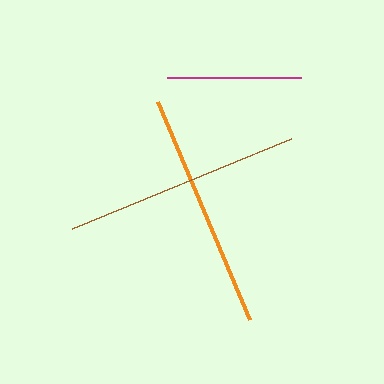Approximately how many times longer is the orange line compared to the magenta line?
The orange line is approximately 1.8 times the length of the magenta line.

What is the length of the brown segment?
The brown segment is approximately 237 pixels long.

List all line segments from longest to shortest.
From longest to shortest: brown, orange, magenta.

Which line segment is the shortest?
The magenta line is the shortest at approximately 135 pixels.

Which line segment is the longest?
The brown line is the longest at approximately 237 pixels.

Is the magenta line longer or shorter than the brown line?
The brown line is longer than the magenta line.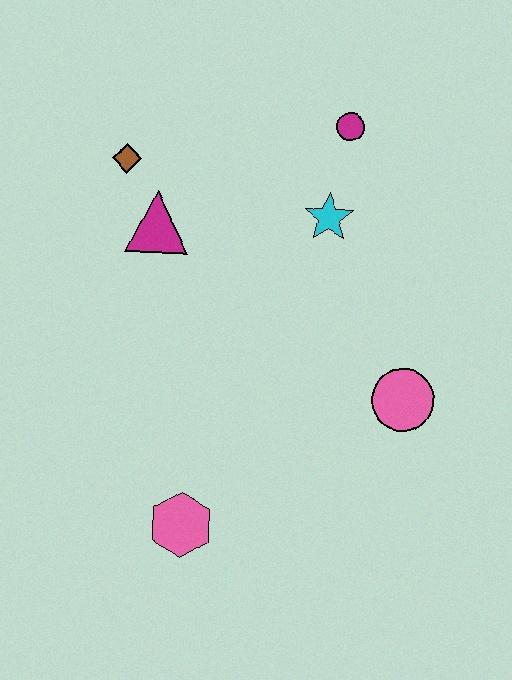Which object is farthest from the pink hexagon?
The magenta circle is farthest from the pink hexagon.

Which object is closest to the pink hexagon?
The pink circle is closest to the pink hexagon.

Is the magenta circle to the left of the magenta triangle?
No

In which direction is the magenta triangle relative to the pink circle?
The magenta triangle is to the left of the pink circle.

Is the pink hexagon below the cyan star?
Yes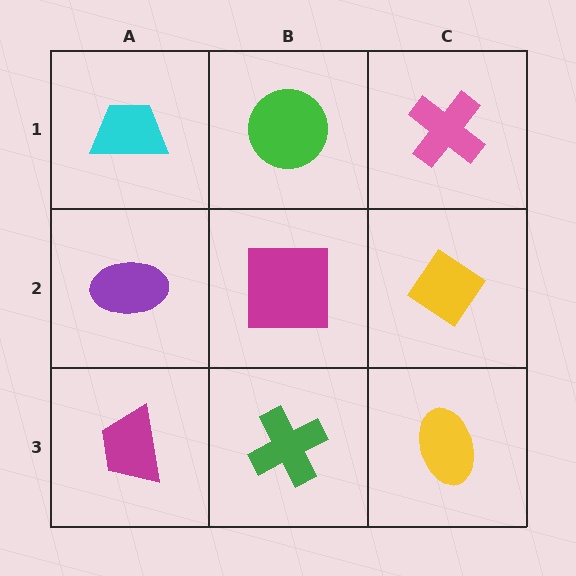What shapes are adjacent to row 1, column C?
A yellow diamond (row 2, column C), a green circle (row 1, column B).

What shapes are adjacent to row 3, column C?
A yellow diamond (row 2, column C), a green cross (row 3, column B).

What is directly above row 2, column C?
A pink cross.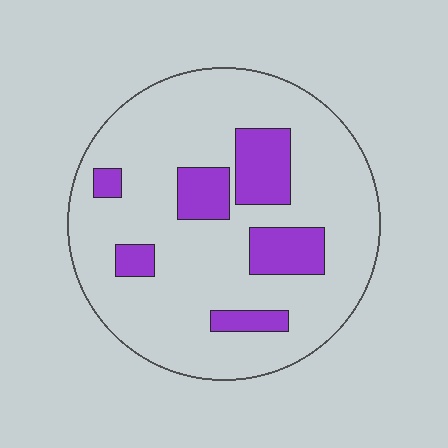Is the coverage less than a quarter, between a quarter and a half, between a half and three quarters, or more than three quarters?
Less than a quarter.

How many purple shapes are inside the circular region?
6.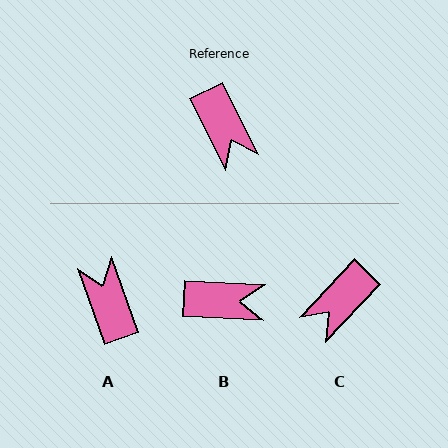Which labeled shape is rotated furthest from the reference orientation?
A, about 173 degrees away.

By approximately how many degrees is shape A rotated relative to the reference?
Approximately 173 degrees counter-clockwise.